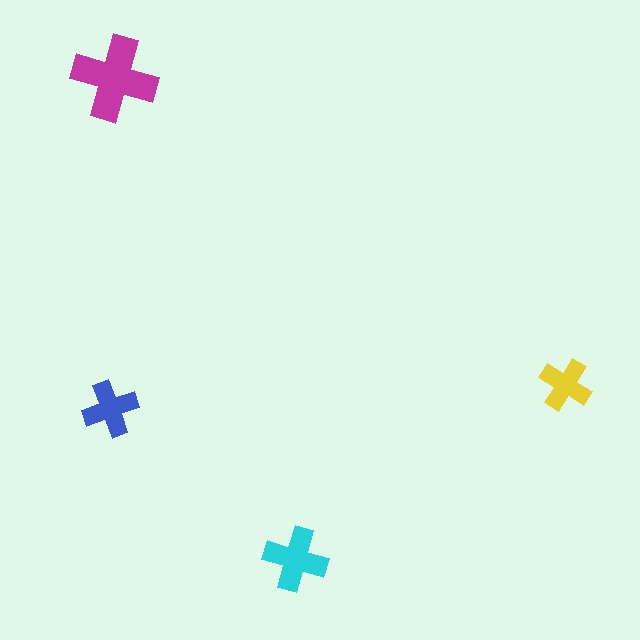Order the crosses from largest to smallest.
the magenta one, the cyan one, the blue one, the yellow one.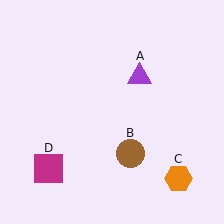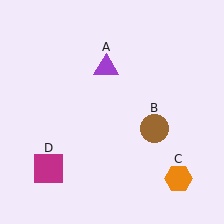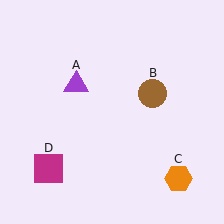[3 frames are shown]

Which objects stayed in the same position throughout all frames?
Orange hexagon (object C) and magenta square (object D) remained stationary.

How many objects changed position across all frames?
2 objects changed position: purple triangle (object A), brown circle (object B).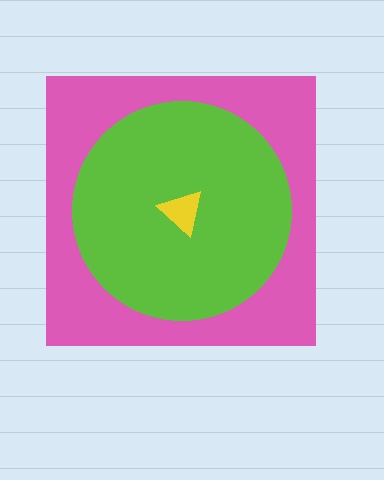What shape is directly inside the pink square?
The lime circle.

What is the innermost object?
The yellow triangle.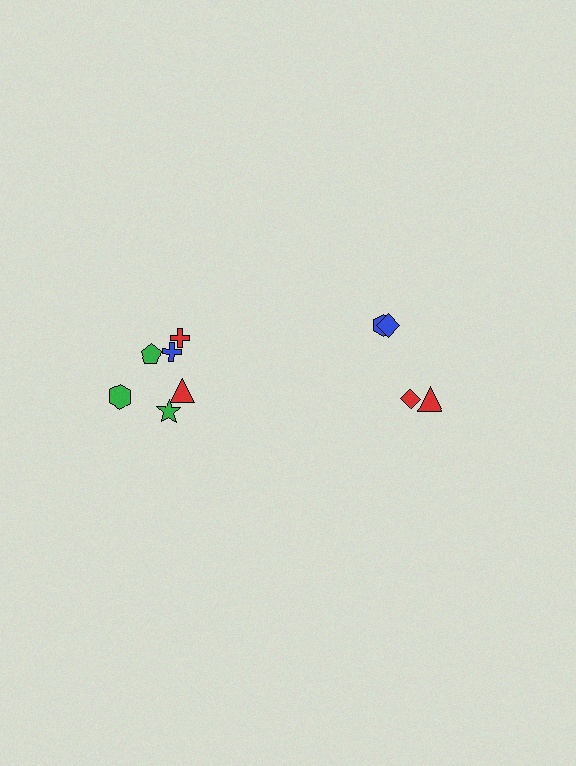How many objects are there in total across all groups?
There are 10 objects.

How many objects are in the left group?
There are 6 objects.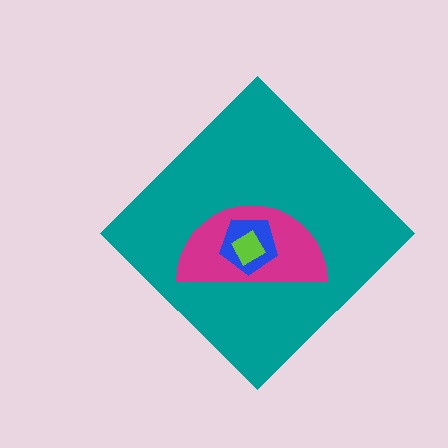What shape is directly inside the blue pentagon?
The lime diamond.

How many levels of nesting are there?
4.